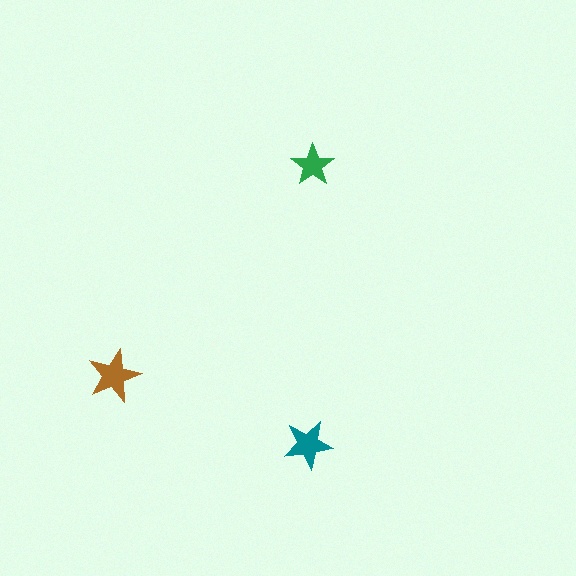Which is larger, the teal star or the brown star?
The brown one.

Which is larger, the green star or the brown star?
The brown one.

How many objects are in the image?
There are 3 objects in the image.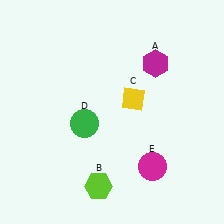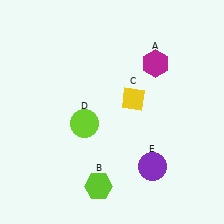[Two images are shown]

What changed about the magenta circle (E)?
In Image 1, E is magenta. In Image 2, it changed to purple.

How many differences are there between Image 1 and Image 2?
There are 2 differences between the two images.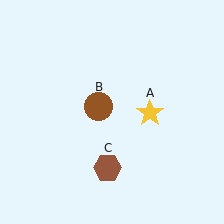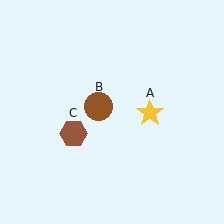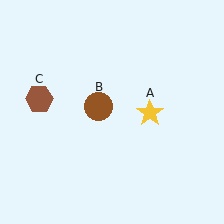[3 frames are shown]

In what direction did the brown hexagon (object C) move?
The brown hexagon (object C) moved up and to the left.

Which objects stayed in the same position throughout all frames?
Yellow star (object A) and brown circle (object B) remained stationary.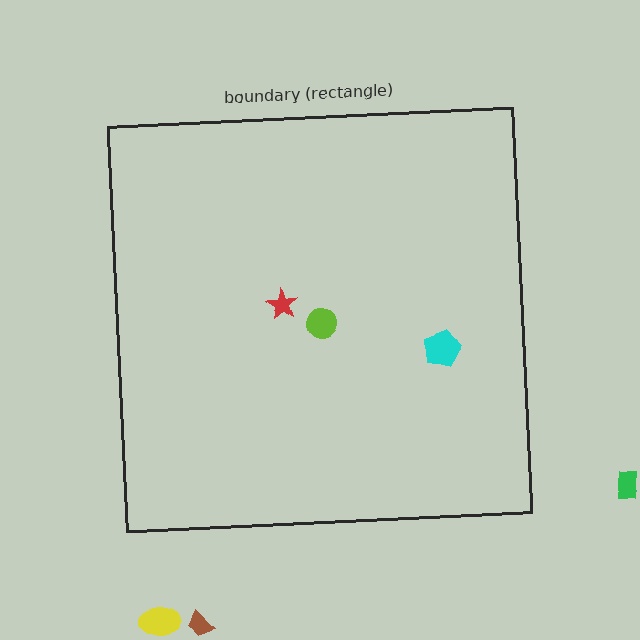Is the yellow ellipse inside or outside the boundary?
Outside.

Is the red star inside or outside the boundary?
Inside.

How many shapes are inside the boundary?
3 inside, 3 outside.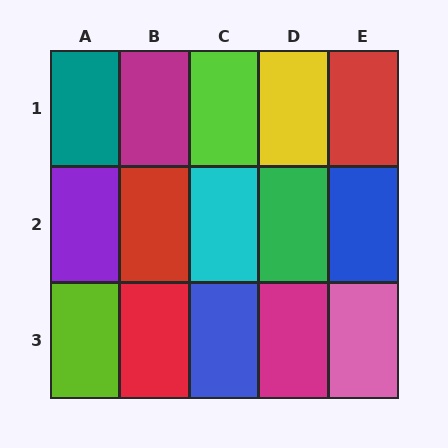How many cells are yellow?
1 cell is yellow.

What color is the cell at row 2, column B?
Red.